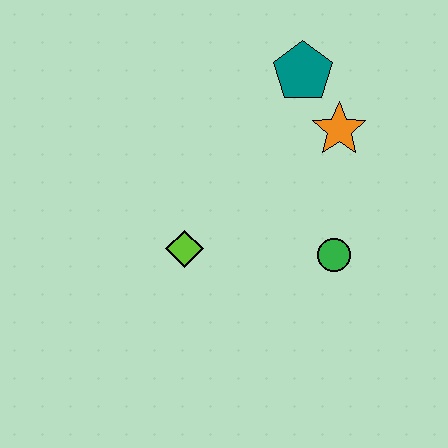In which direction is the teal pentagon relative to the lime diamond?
The teal pentagon is above the lime diamond.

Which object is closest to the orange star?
The teal pentagon is closest to the orange star.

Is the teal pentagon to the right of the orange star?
No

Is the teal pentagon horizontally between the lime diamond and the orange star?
Yes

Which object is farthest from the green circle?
The teal pentagon is farthest from the green circle.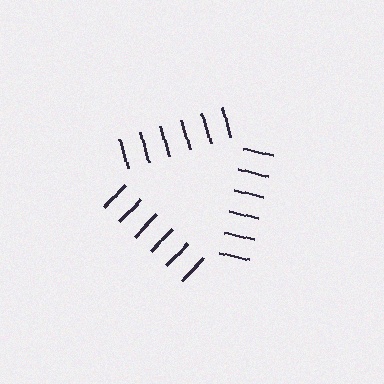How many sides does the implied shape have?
3 sides — the line-ends trace a triangle.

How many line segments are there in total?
18 — 6 along each of the 3 edges.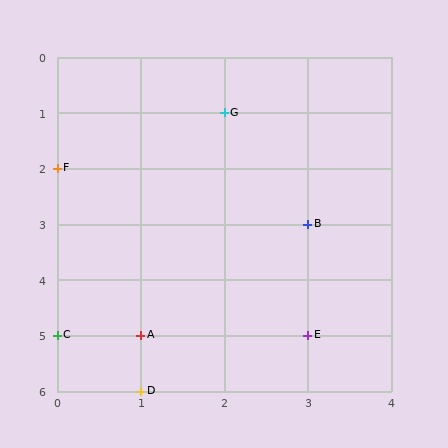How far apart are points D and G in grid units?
Points D and G are 1 column and 5 rows apart (about 5.1 grid units diagonally).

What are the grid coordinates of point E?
Point E is at grid coordinates (3, 5).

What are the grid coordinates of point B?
Point B is at grid coordinates (3, 3).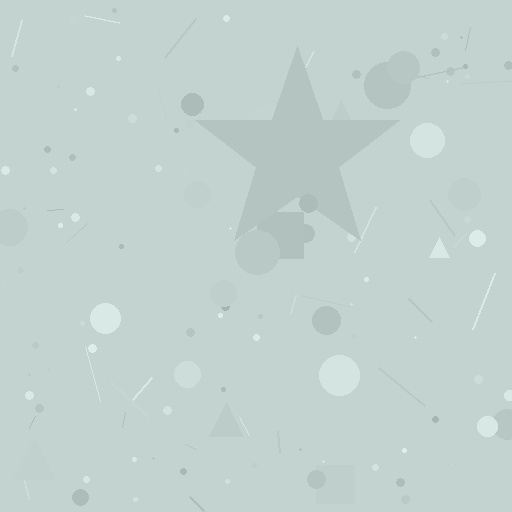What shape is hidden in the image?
A star is hidden in the image.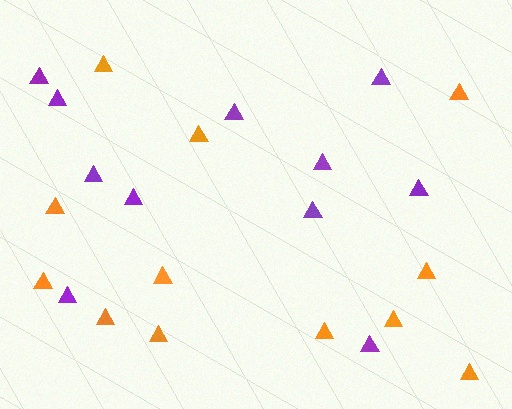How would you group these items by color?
There are 2 groups: one group of purple triangles (11) and one group of orange triangles (12).